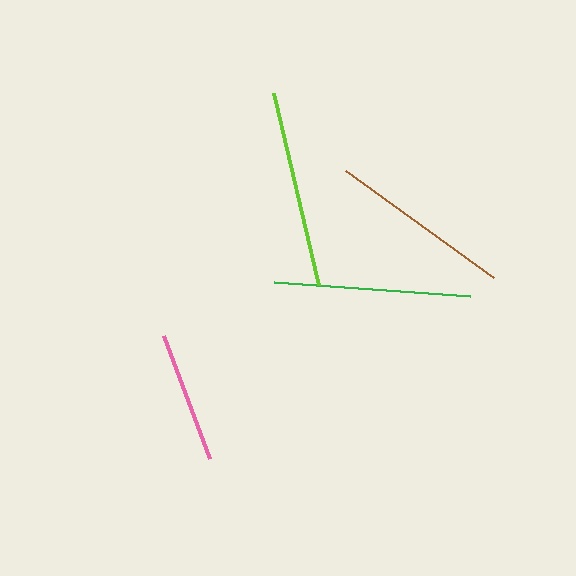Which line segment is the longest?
The lime line is the longest at approximately 198 pixels.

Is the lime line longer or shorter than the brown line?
The lime line is longer than the brown line.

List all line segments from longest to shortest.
From longest to shortest: lime, green, brown, pink.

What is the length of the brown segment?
The brown segment is approximately 183 pixels long.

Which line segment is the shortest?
The pink line is the shortest at approximately 131 pixels.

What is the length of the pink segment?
The pink segment is approximately 131 pixels long.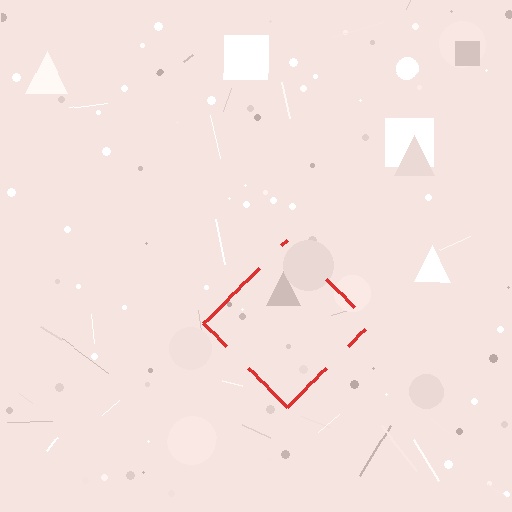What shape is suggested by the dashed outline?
The dashed outline suggests a diamond.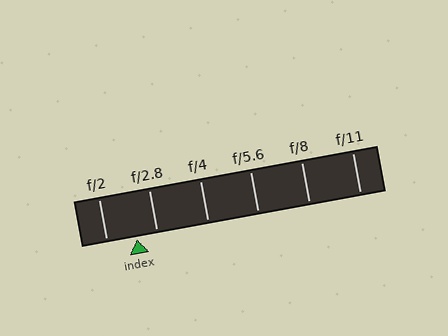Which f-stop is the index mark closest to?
The index mark is closest to f/2.8.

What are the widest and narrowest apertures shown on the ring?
The widest aperture shown is f/2 and the narrowest is f/11.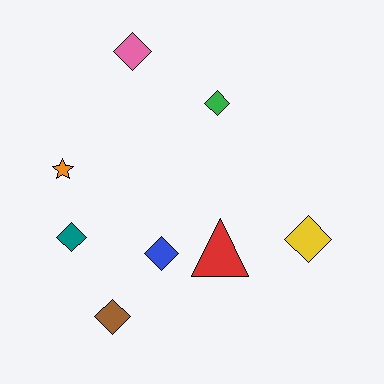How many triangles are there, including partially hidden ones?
There is 1 triangle.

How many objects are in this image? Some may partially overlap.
There are 8 objects.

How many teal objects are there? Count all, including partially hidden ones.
There is 1 teal object.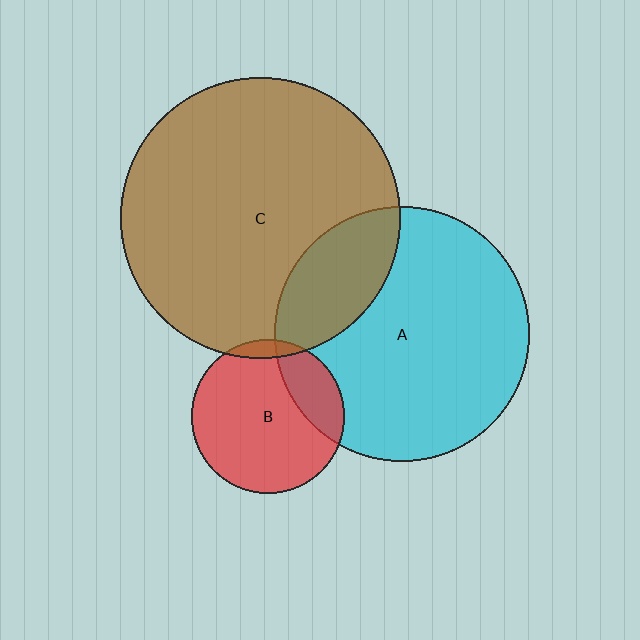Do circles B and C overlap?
Yes.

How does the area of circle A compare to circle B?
Approximately 2.8 times.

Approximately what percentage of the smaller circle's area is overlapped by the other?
Approximately 5%.